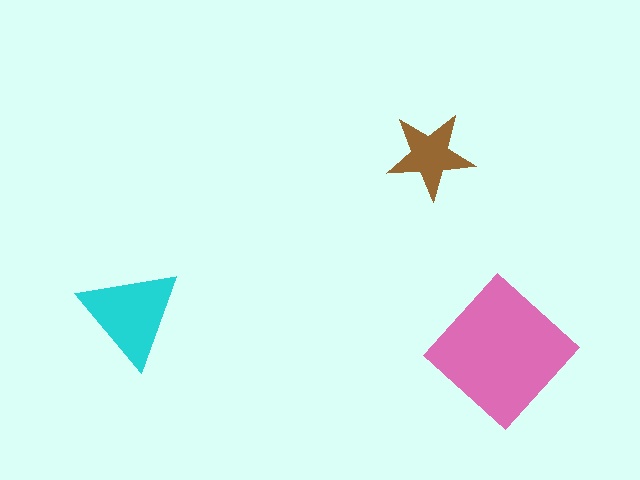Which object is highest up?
The brown star is topmost.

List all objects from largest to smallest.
The pink diamond, the cyan triangle, the brown star.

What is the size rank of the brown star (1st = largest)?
3rd.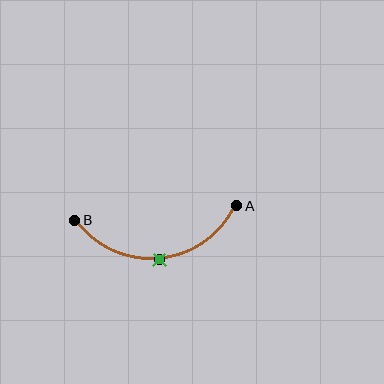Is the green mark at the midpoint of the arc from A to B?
Yes. The green mark lies on the arc at equal arc-length from both A and B — it is the arc midpoint.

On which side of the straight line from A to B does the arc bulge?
The arc bulges below the straight line connecting A and B.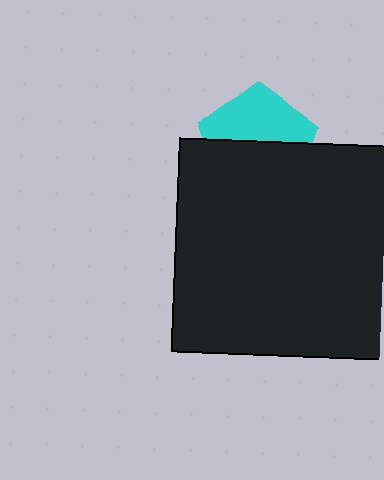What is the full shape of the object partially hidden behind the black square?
The partially hidden object is a cyan pentagon.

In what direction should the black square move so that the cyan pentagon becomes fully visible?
The black square should move down. That is the shortest direction to clear the overlap and leave the cyan pentagon fully visible.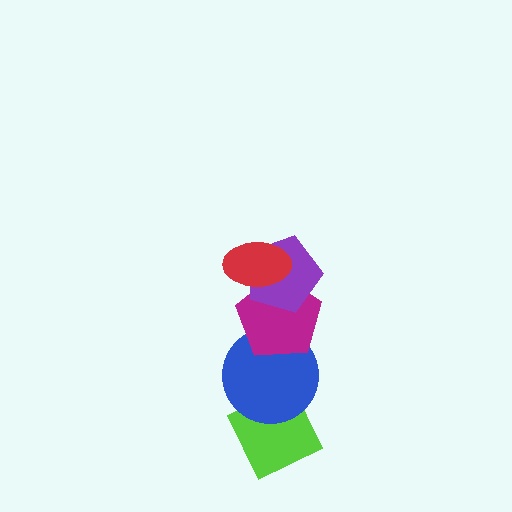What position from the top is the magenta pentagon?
The magenta pentagon is 3rd from the top.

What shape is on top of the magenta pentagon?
The purple pentagon is on top of the magenta pentagon.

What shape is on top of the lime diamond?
The blue circle is on top of the lime diamond.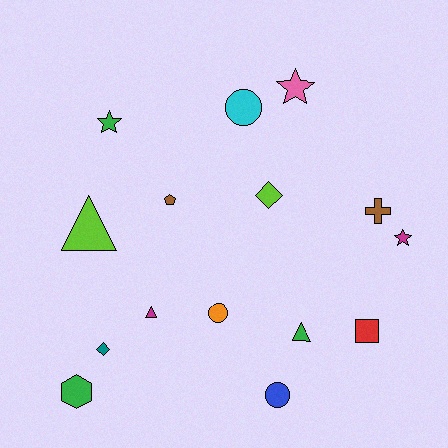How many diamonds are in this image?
There are 2 diamonds.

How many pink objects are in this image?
There is 1 pink object.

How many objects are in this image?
There are 15 objects.